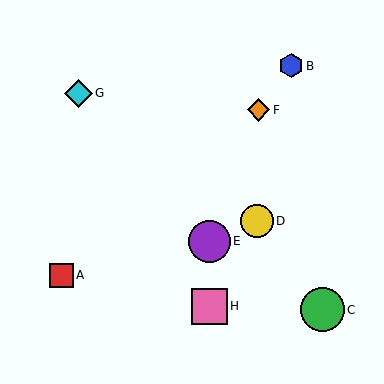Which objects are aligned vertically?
Objects E, H are aligned vertically.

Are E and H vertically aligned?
Yes, both are at x≈209.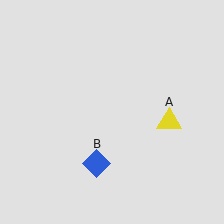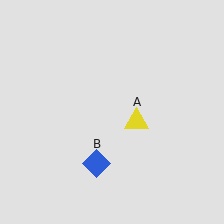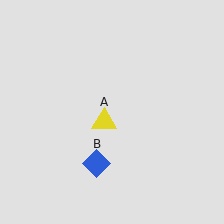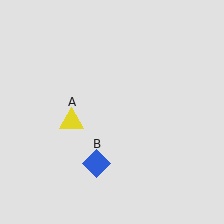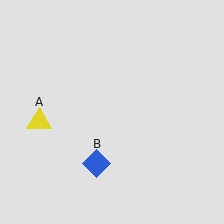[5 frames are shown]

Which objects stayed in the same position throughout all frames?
Blue diamond (object B) remained stationary.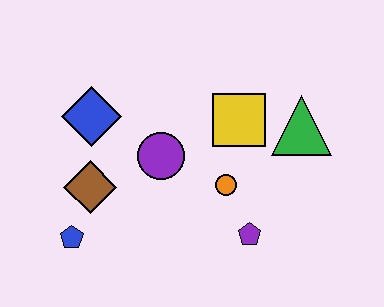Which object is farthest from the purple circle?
The green triangle is farthest from the purple circle.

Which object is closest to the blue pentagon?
The brown diamond is closest to the blue pentagon.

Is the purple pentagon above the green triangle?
No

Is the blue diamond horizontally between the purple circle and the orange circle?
No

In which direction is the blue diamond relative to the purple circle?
The blue diamond is to the left of the purple circle.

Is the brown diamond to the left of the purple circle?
Yes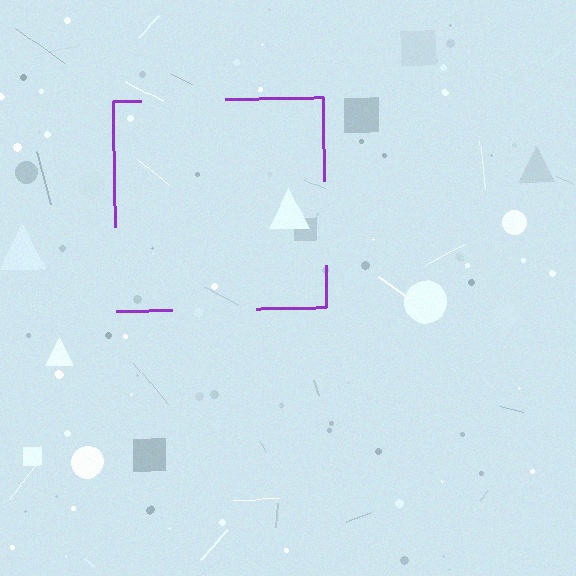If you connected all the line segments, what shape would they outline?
They would outline a square.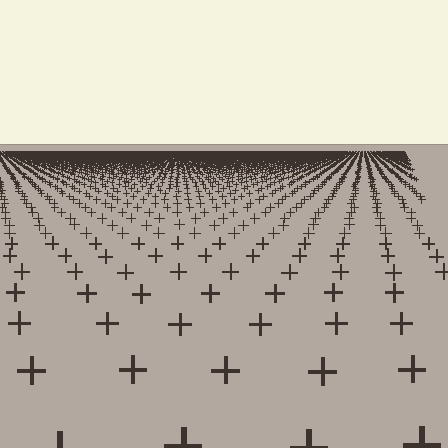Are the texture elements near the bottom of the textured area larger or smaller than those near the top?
Larger. Near the bottom, elements are closer to the viewer and appear at a bigger on-screen size.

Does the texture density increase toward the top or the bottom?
Density increases toward the top.